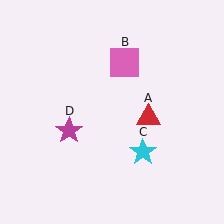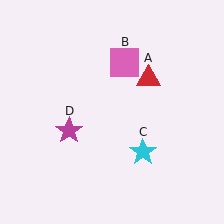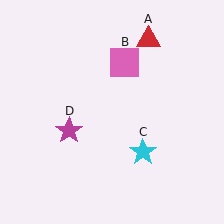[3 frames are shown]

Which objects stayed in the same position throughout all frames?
Pink square (object B) and cyan star (object C) and magenta star (object D) remained stationary.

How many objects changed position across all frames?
1 object changed position: red triangle (object A).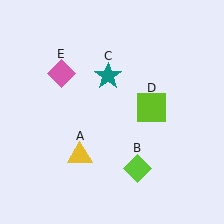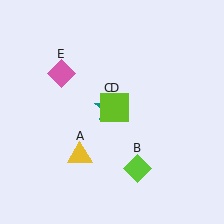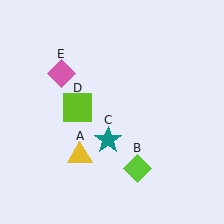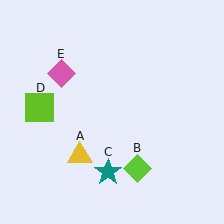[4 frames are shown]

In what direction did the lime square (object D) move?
The lime square (object D) moved left.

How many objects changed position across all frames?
2 objects changed position: teal star (object C), lime square (object D).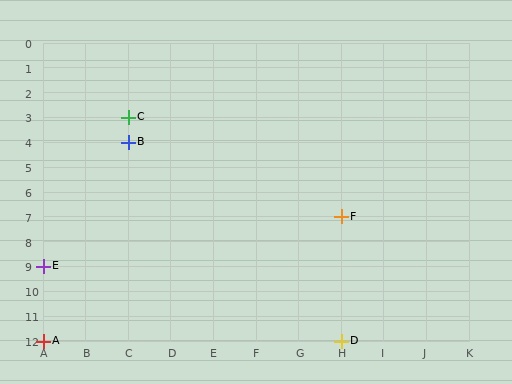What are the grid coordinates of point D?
Point D is at grid coordinates (H, 12).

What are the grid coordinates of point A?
Point A is at grid coordinates (A, 12).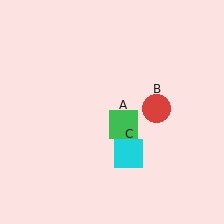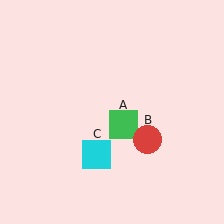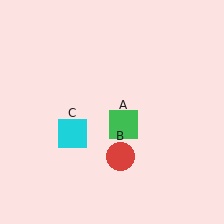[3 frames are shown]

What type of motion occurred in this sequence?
The red circle (object B), cyan square (object C) rotated clockwise around the center of the scene.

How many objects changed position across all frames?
2 objects changed position: red circle (object B), cyan square (object C).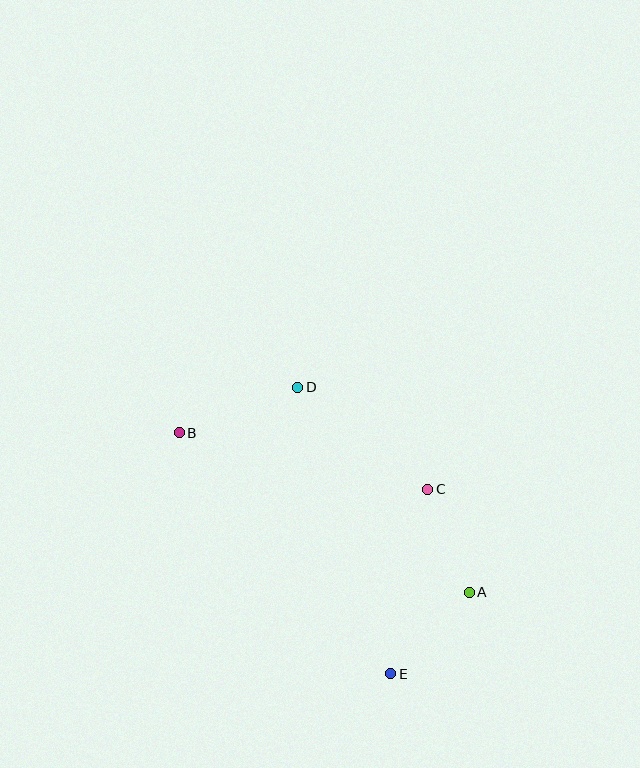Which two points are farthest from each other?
Points A and B are farthest from each other.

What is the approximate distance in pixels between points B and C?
The distance between B and C is approximately 255 pixels.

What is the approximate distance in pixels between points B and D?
The distance between B and D is approximately 127 pixels.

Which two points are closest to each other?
Points A and C are closest to each other.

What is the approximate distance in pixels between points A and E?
The distance between A and E is approximately 113 pixels.